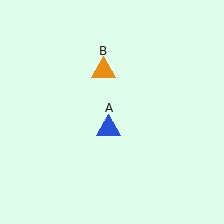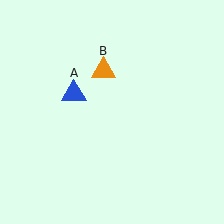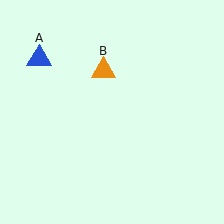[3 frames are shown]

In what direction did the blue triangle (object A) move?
The blue triangle (object A) moved up and to the left.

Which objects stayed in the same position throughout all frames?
Orange triangle (object B) remained stationary.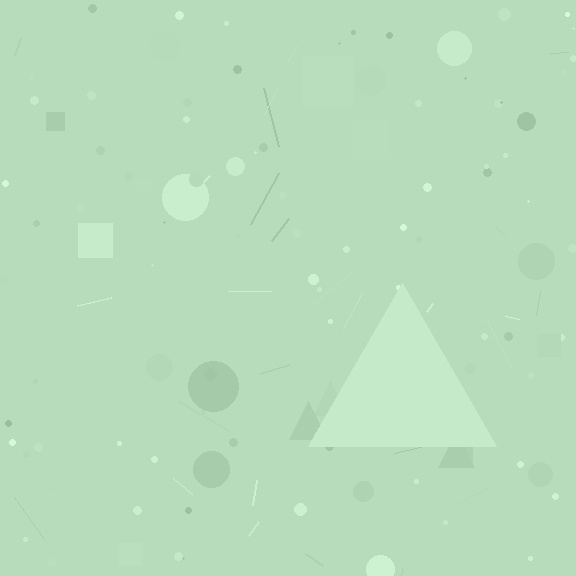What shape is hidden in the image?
A triangle is hidden in the image.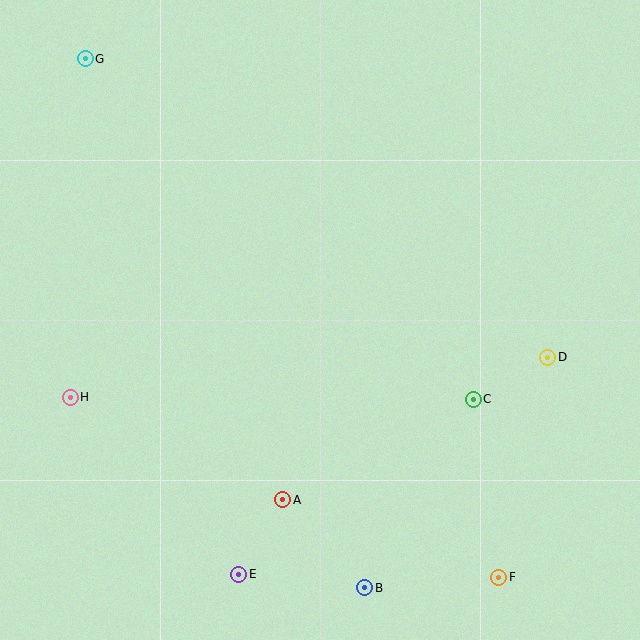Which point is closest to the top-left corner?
Point G is closest to the top-left corner.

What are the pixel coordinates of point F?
Point F is at (499, 577).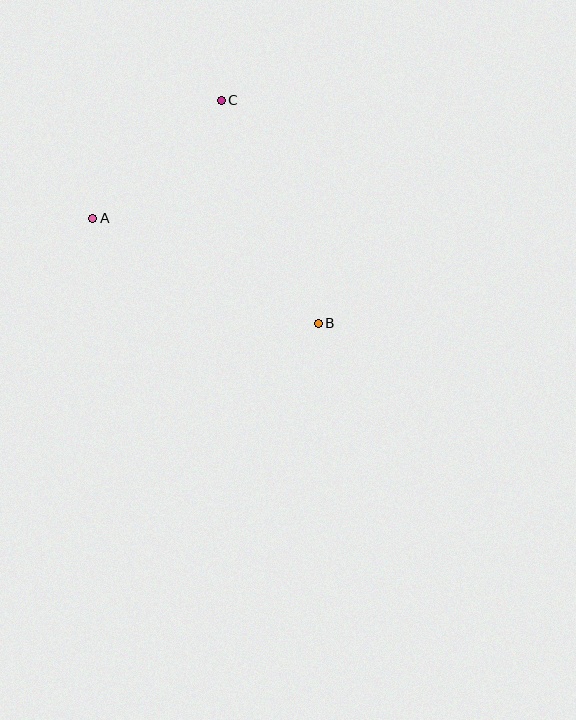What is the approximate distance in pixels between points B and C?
The distance between B and C is approximately 243 pixels.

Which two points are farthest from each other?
Points A and B are farthest from each other.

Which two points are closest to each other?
Points A and C are closest to each other.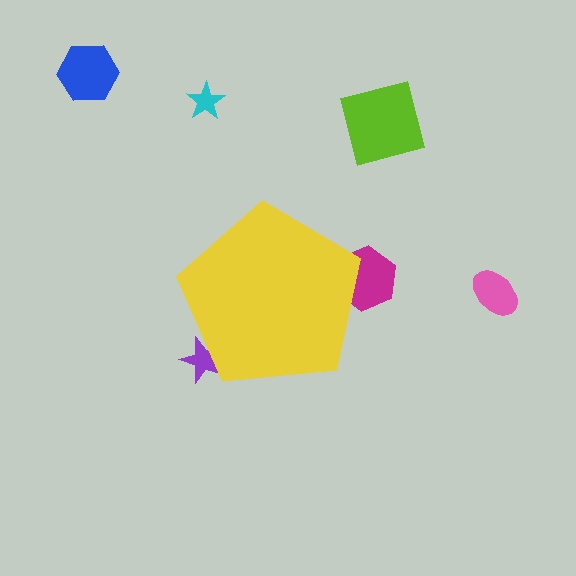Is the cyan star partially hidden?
No, the cyan star is fully visible.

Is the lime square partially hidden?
No, the lime square is fully visible.